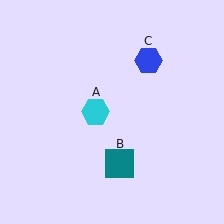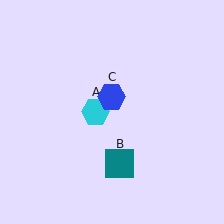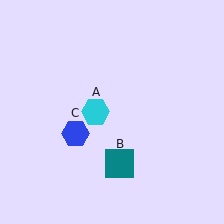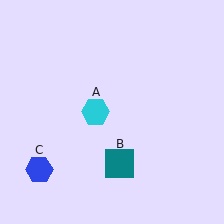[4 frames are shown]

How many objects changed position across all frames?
1 object changed position: blue hexagon (object C).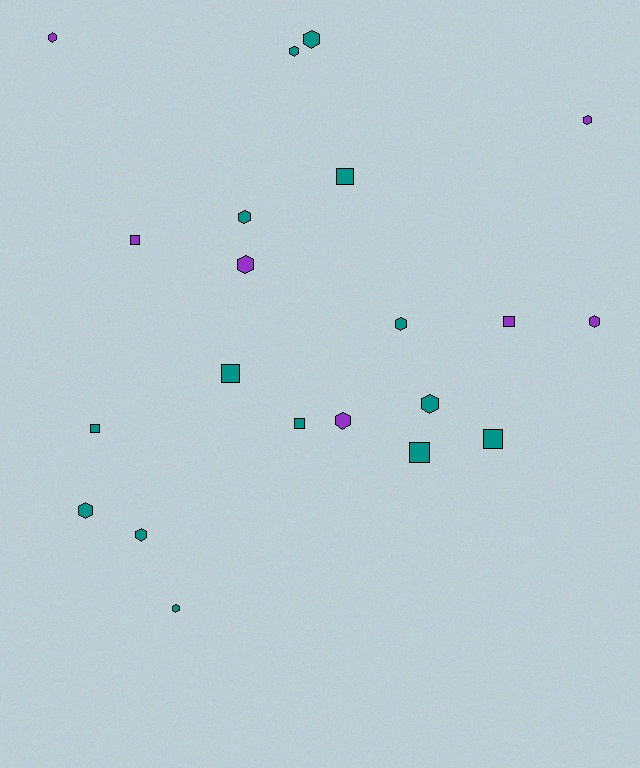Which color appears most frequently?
Teal, with 14 objects.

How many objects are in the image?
There are 21 objects.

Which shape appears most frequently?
Hexagon, with 13 objects.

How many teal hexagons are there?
There are 8 teal hexagons.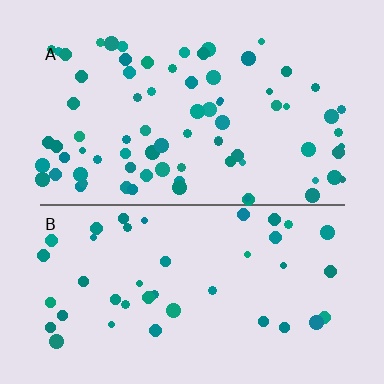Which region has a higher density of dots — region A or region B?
A (the top).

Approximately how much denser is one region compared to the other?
Approximately 1.8× — region A over region B.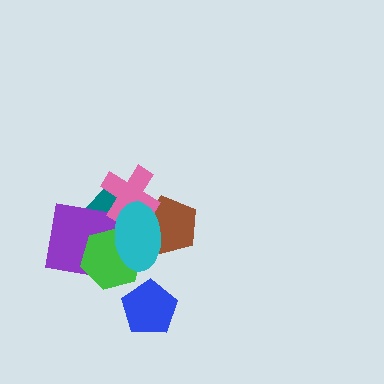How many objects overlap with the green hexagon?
3 objects overlap with the green hexagon.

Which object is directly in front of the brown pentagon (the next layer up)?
The pink cross is directly in front of the brown pentagon.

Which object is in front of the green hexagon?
The cyan ellipse is in front of the green hexagon.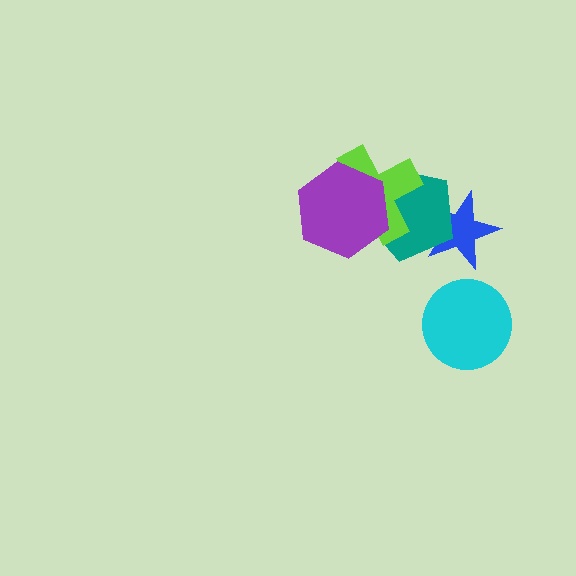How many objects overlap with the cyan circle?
0 objects overlap with the cyan circle.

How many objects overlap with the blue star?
1 object overlaps with the blue star.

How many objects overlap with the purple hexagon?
2 objects overlap with the purple hexagon.